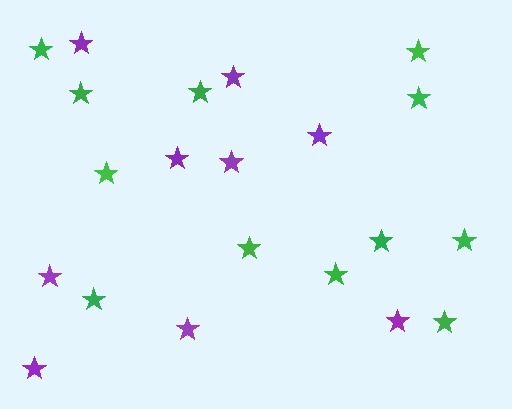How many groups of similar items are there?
There are 2 groups: one group of purple stars (9) and one group of green stars (12).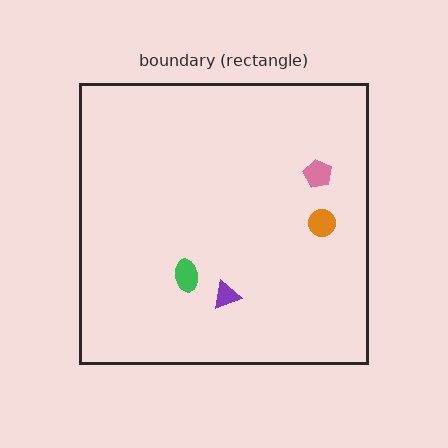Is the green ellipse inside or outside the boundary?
Inside.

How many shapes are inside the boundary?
4 inside, 0 outside.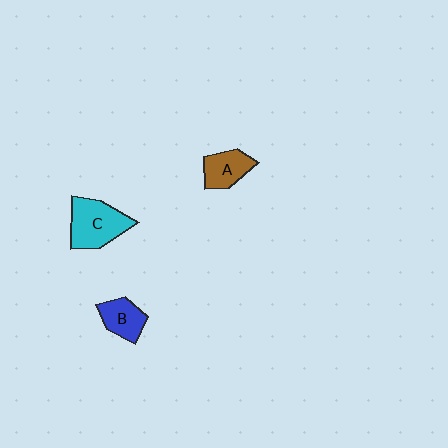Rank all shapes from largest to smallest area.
From largest to smallest: C (cyan), A (brown), B (blue).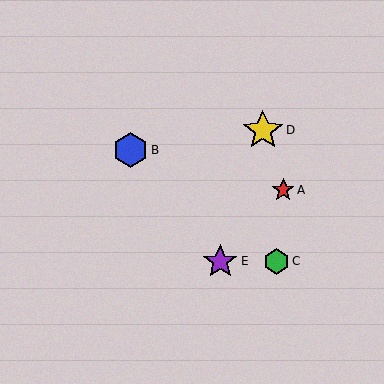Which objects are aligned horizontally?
Objects C, E are aligned horizontally.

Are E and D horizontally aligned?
No, E is at y≈261 and D is at y≈130.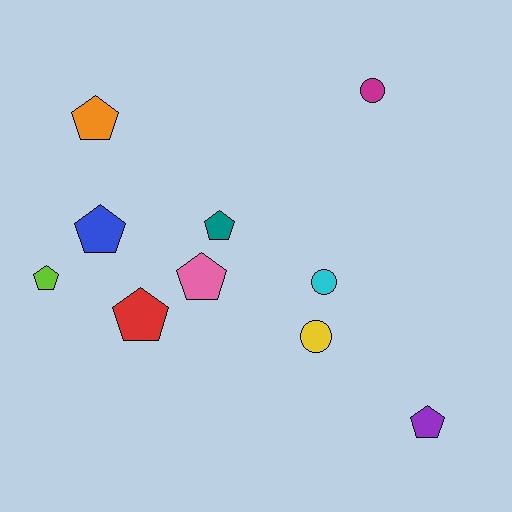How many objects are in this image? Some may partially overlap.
There are 10 objects.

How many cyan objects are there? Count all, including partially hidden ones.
There is 1 cyan object.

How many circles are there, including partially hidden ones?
There are 3 circles.